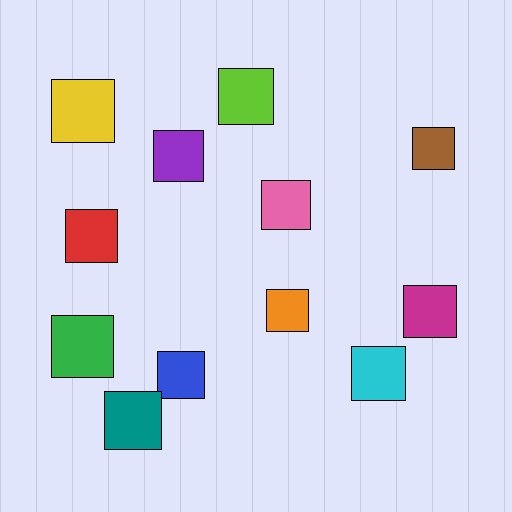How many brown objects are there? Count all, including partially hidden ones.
There is 1 brown object.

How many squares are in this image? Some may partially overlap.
There are 12 squares.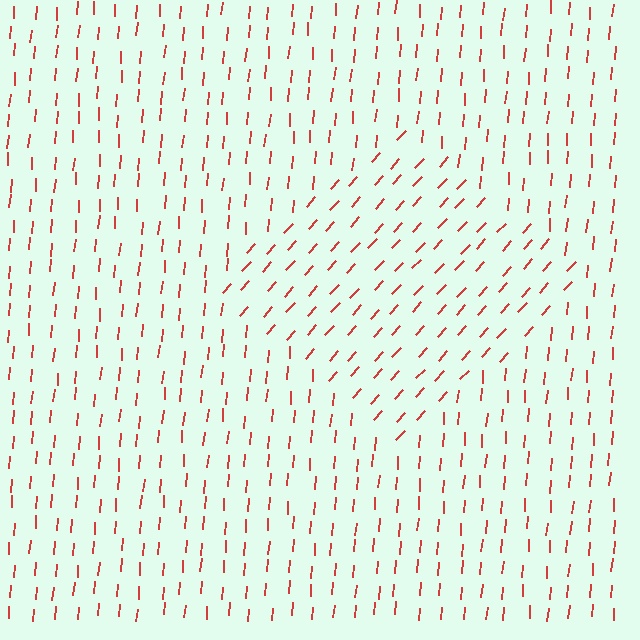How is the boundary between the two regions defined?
The boundary is defined purely by a change in line orientation (approximately 38 degrees difference). All lines are the same color and thickness.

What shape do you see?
I see a diamond.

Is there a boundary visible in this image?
Yes, there is a texture boundary formed by a change in line orientation.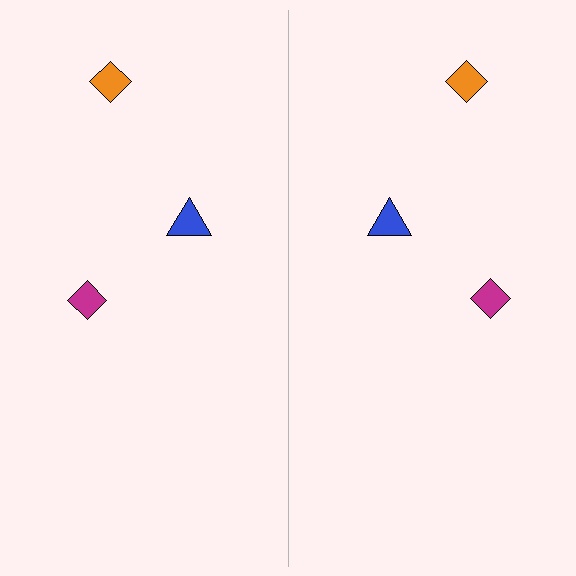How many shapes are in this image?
There are 6 shapes in this image.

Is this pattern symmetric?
Yes, this pattern has bilateral (reflection) symmetry.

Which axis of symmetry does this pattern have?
The pattern has a vertical axis of symmetry running through the center of the image.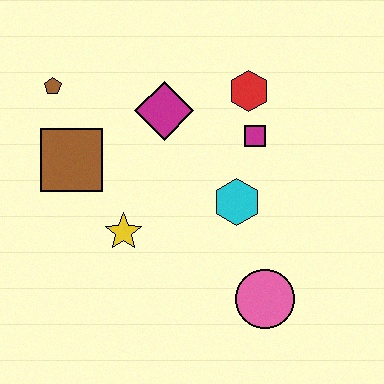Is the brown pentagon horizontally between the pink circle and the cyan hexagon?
No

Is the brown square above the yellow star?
Yes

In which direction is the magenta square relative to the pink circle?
The magenta square is above the pink circle.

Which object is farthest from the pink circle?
The brown pentagon is farthest from the pink circle.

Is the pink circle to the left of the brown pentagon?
No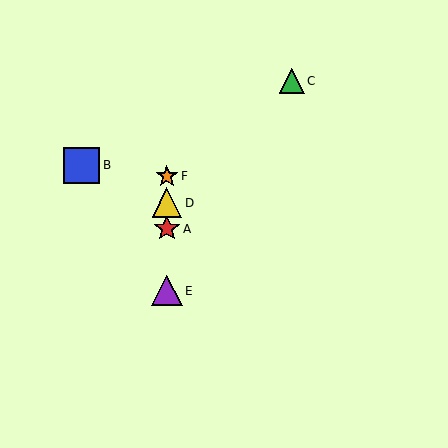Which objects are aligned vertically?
Objects A, D, E, F are aligned vertically.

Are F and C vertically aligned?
No, F is at x≈167 and C is at x≈292.